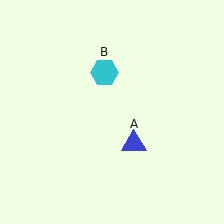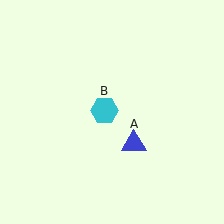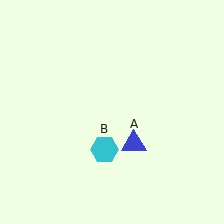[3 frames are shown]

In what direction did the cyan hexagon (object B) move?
The cyan hexagon (object B) moved down.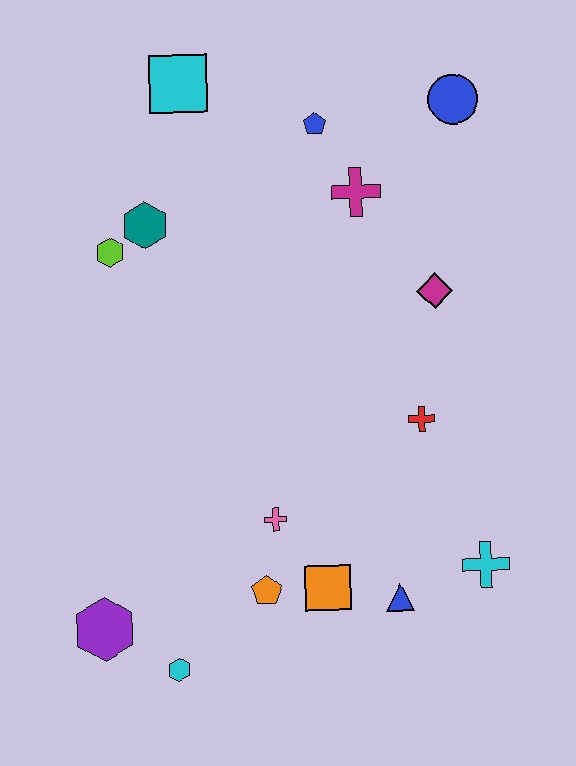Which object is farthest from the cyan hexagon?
The blue circle is farthest from the cyan hexagon.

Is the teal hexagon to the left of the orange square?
Yes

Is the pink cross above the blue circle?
No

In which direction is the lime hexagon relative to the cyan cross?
The lime hexagon is to the left of the cyan cross.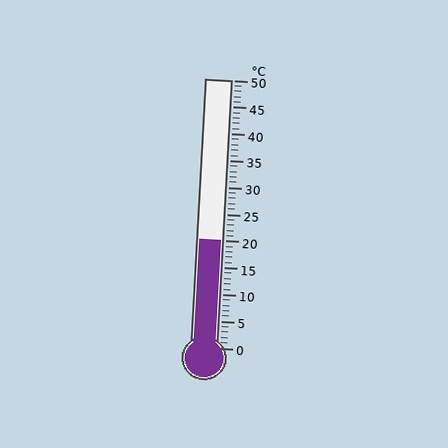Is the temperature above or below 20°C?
The temperature is at 20°C.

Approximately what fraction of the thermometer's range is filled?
The thermometer is filled to approximately 40% of its range.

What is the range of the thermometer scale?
The thermometer scale ranges from 0°C to 50°C.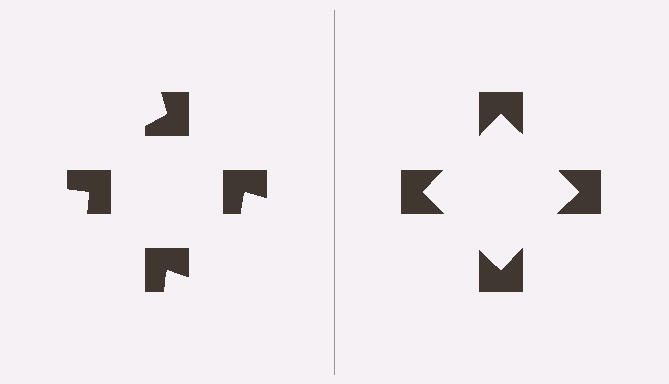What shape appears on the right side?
An illusory square.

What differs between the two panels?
The notched squares are positioned identically on both sides; only the wedge orientations differ. On the right they align to a square; on the left they are misaligned.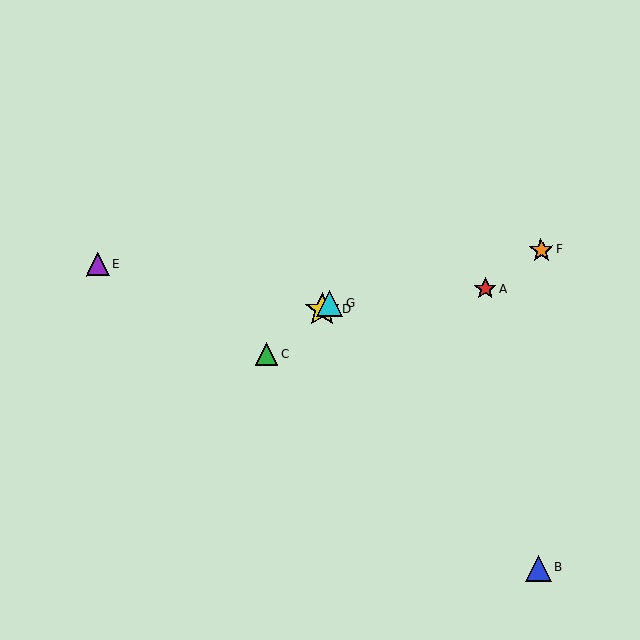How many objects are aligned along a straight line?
3 objects (C, D, G) are aligned along a straight line.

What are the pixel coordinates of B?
Object B is at (538, 568).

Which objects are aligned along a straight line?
Objects C, D, G are aligned along a straight line.